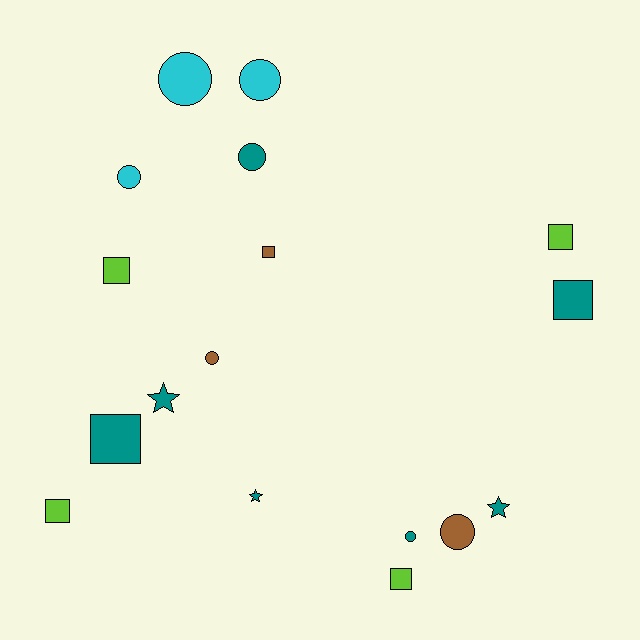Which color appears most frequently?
Teal, with 7 objects.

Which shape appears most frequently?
Square, with 7 objects.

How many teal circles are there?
There are 2 teal circles.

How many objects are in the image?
There are 17 objects.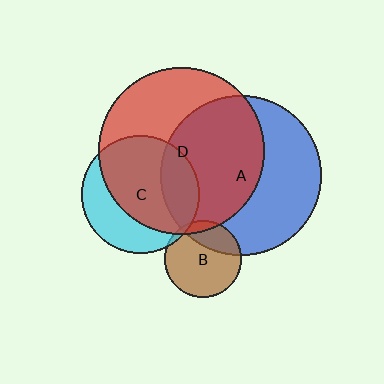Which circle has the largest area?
Circle D (red).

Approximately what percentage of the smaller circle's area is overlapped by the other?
Approximately 5%.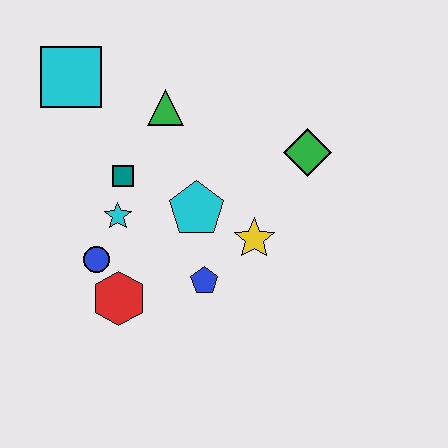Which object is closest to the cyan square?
The green triangle is closest to the cyan square.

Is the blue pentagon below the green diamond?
Yes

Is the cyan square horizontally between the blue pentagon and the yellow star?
No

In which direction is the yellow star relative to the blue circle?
The yellow star is to the right of the blue circle.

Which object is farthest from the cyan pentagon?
The cyan square is farthest from the cyan pentagon.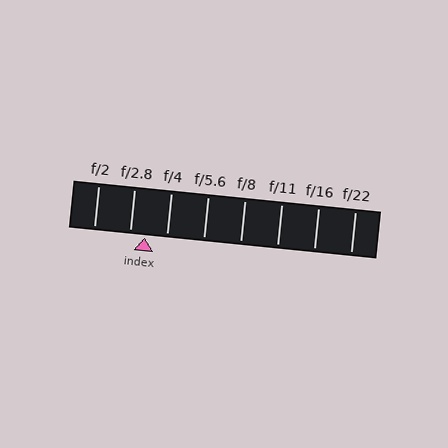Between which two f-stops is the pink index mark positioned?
The index mark is between f/2.8 and f/4.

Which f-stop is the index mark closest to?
The index mark is closest to f/2.8.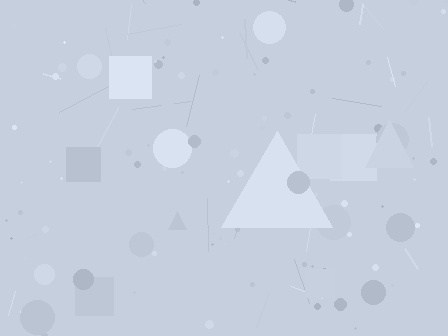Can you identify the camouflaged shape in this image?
The camouflaged shape is a triangle.